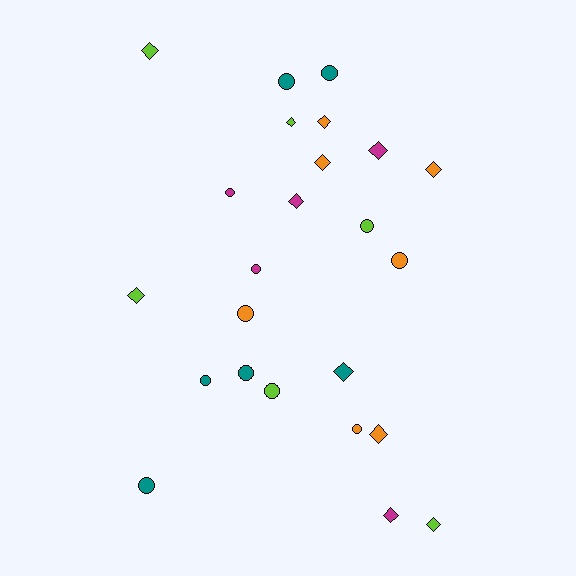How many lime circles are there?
There are 2 lime circles.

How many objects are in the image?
There are 24 objects.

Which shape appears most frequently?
Diamond, with 12 objects.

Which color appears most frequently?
Orange, with 7 objects.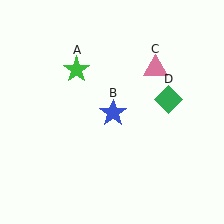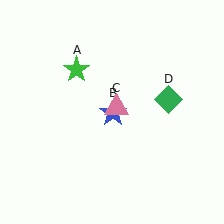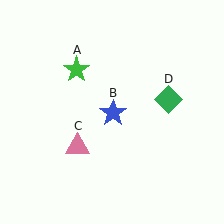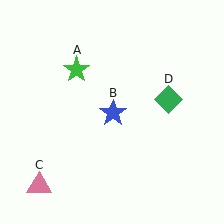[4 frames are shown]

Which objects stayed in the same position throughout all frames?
Green star (object A) and blue star (object B) and green diamond (object D) remained stationary.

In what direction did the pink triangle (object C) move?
The pink triangle (object C) moved down and to the left.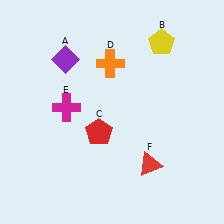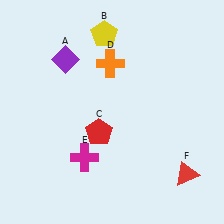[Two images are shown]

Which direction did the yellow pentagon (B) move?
The yellow pentagon (B) moved left.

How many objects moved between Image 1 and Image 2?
3 objects moved between the two images.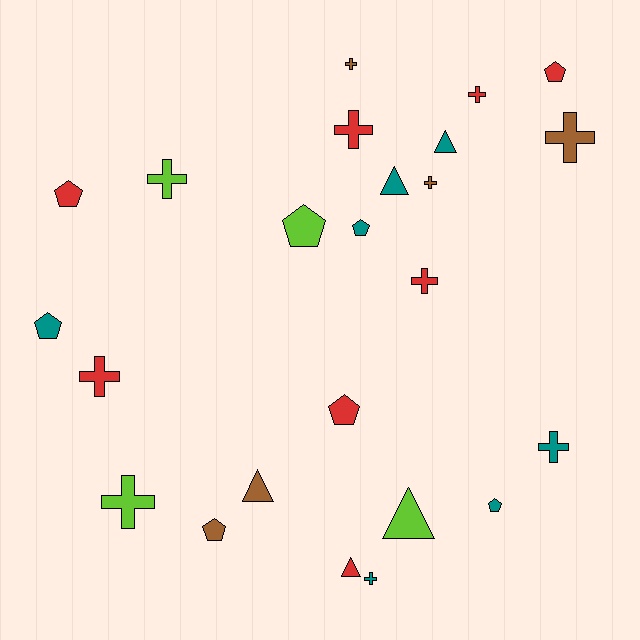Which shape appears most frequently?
Cross, with 11 objects.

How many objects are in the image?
There are 24 objects.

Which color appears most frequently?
Red, with 8 objects.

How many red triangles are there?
There is 1 red triangle.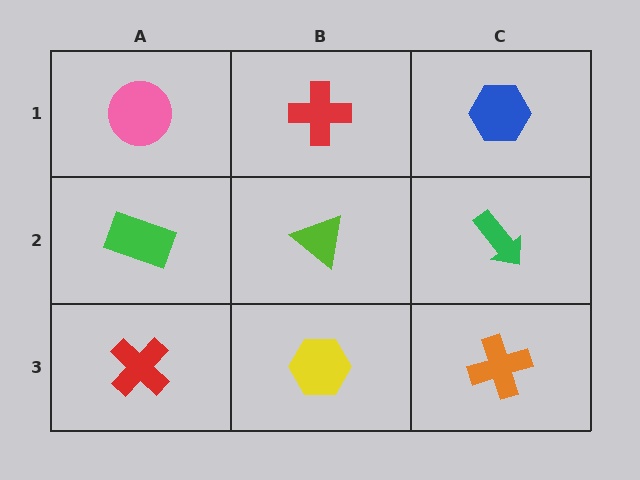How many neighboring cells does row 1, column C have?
2.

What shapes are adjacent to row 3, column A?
A green rectangle (row 2, column A), a yellow hexagon (row 3, column B).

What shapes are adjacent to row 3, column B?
A lime triangle (row 2, column B), a red cross (row 3, column A), an orange cross (row 3, column C).